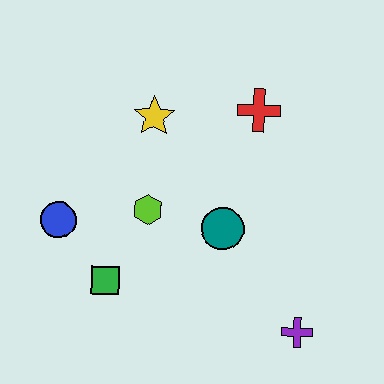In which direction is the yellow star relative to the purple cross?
The yellow star is above the purple cross.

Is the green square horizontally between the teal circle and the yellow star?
No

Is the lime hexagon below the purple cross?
No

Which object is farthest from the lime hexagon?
The purple cross is farthest from the lime hexagon.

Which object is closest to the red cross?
The yellow star is closest to the red cross.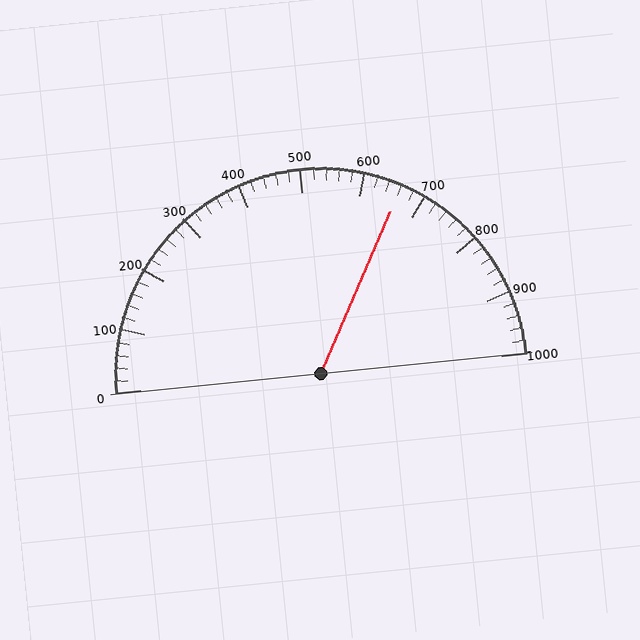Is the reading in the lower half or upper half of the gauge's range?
The reading is in the upper half of the range (0 to 1000).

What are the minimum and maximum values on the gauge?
The gauge ranges from 0 to 1000.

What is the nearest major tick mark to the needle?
The nearest major tick mark is 700.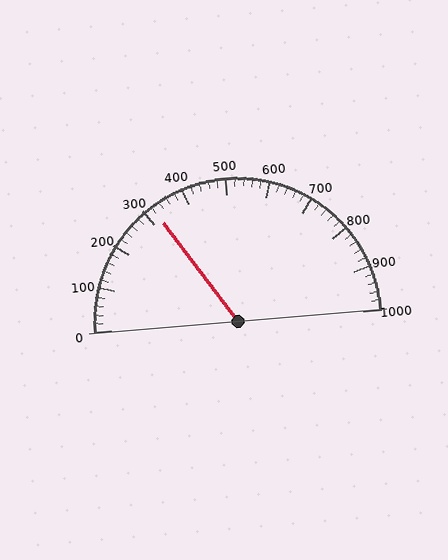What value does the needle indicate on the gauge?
The needle indicates approximately 320.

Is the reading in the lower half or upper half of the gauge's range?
The reading is in the lower half of the range (0 to 1000).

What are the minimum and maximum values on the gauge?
The gauge ranges from 0 to 1000.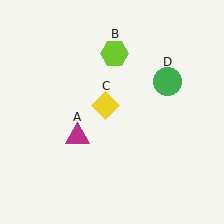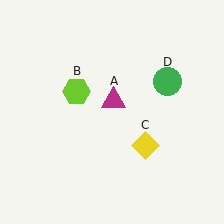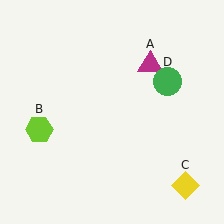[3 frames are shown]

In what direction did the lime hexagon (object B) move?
The lime hexagon (object B) moved down and to the left.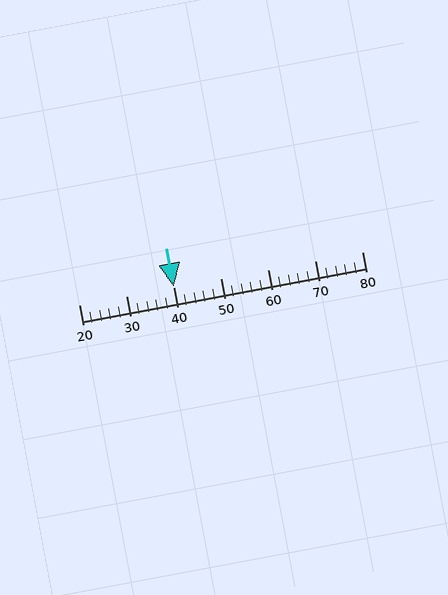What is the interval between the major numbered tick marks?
The major tick marks are spaced 10 units apart.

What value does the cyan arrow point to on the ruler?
The cyan arrow points to approximately 40.